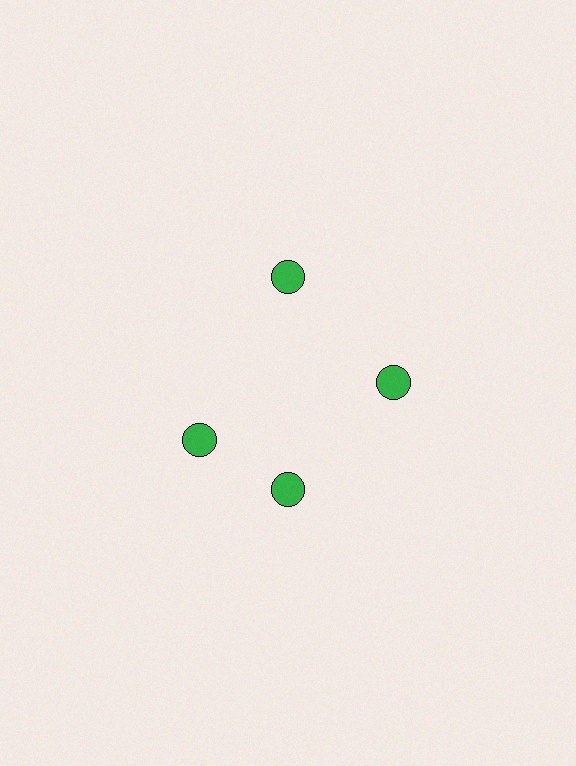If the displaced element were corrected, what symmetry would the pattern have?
It would have 4-fold rotational symmetry — the pattern would map onto itself every 90 degrees.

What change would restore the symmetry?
The symmetry would be restored by rotating it back into even spacing with its neighbors so that all 4 circles sit at equal angles and equal distance from the center.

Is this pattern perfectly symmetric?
No. The 4 green circles are arranged in a ring, but one element near the 9 o'clock position is rotated out of alignment along the ring, breaking the 4-fold rotational symmetry.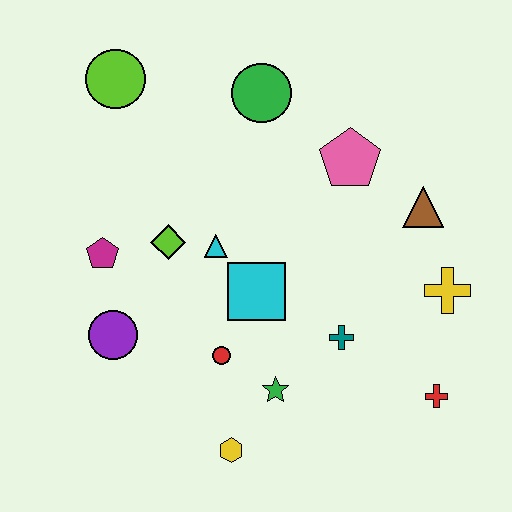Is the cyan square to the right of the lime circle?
Yes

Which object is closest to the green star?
The red circle is closest to the green star.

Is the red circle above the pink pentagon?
No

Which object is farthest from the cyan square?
The lime circle is farthest from the cyan square.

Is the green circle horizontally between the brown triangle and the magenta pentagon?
Yes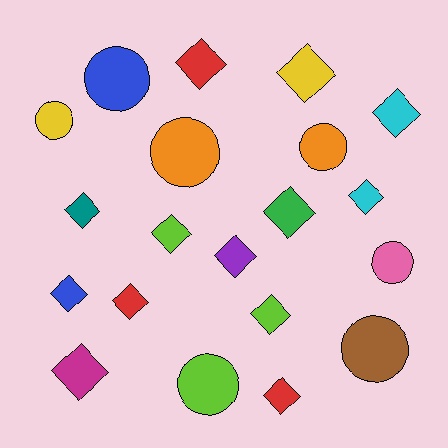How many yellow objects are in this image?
There are 2 yellow objects.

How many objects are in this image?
There are 20 objects.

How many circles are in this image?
There are 7 circles.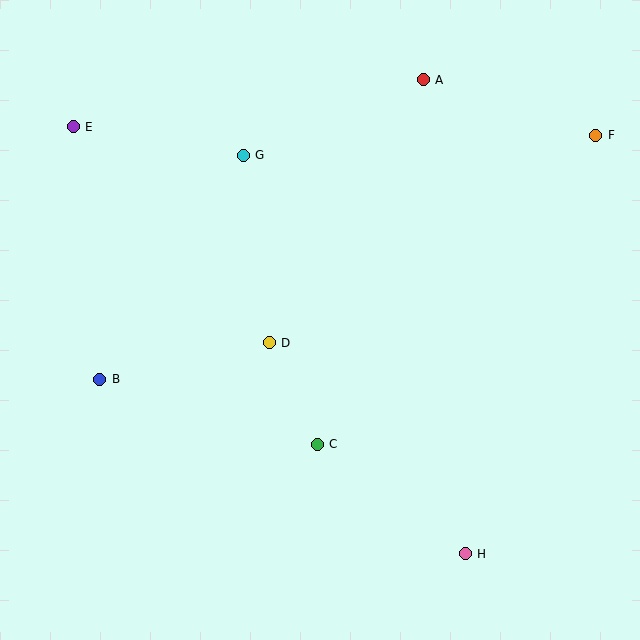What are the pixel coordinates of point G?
Point G is at (243, 155).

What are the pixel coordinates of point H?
Point H is at (465, 554).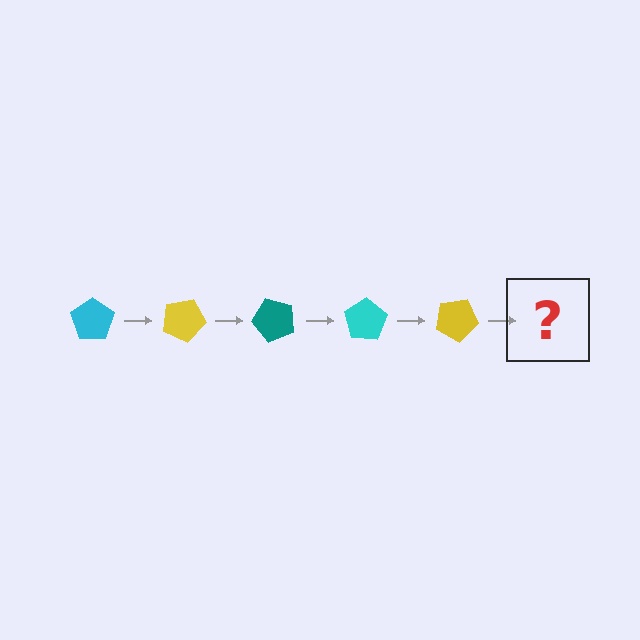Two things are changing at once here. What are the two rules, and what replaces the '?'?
The two rules are that it rotates 25 degrees each step and the color cycles through cyan, yellow, and teal. The '?' should be a teal pentagon, rotated 125 degrees from the start.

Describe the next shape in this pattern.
It should be a teal pentagon, rotated 125 degrees from the start.